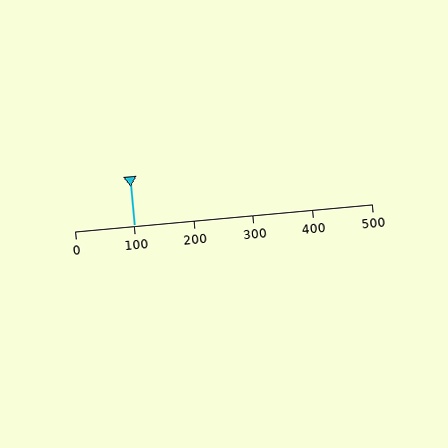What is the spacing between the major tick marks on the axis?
The major ticks are spaced 100 apart.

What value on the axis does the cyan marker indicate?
The marker indicates approximately 100.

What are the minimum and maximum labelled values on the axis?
The axis runs from 0 to 500.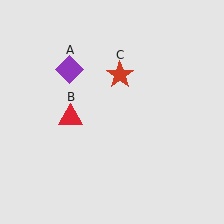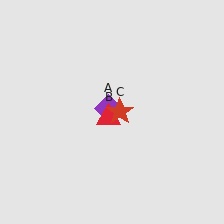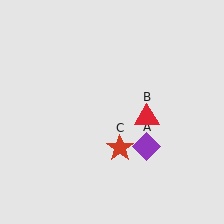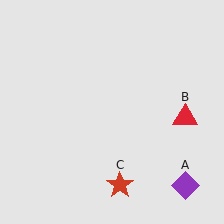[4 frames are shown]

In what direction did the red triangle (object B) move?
The red triangle (object B) moved right.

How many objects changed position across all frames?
3 objects changed position: purple diamond (object A), red triangle (object B), red star (object C).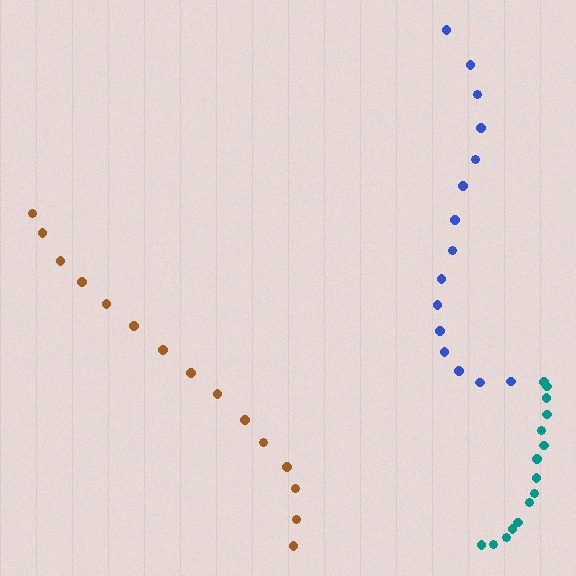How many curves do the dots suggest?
There are 3 distinct paths.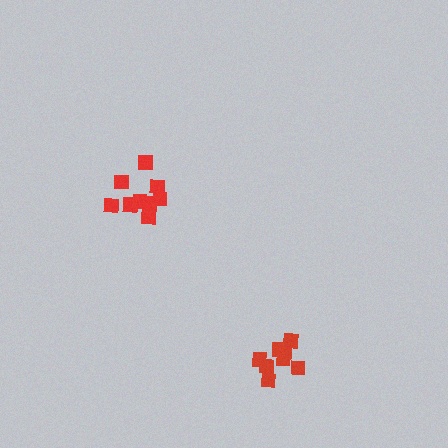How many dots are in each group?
Group 1: 9 dots, Group 2: 9 dots (18 total).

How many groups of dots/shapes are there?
There are 2 groups.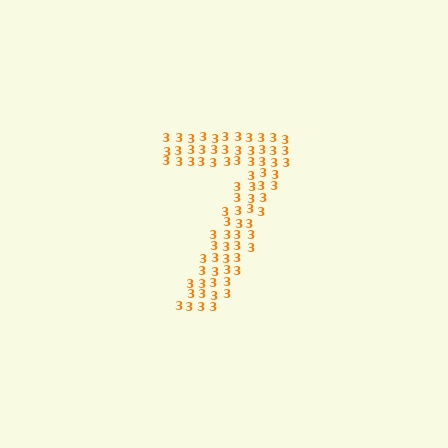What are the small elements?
The small elements are digit 3's.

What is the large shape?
The large shape is the digit 7.